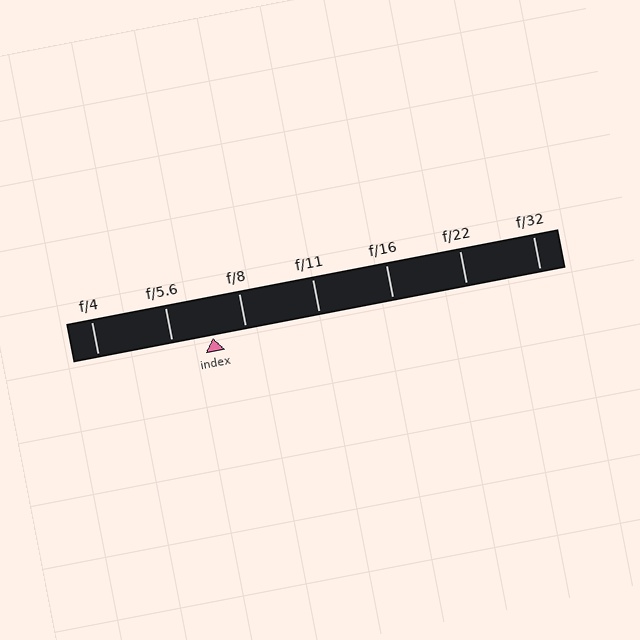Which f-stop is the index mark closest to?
The index mark is closest to f/8.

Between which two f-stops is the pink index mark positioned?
The index mark is between f/5.6 and f/8.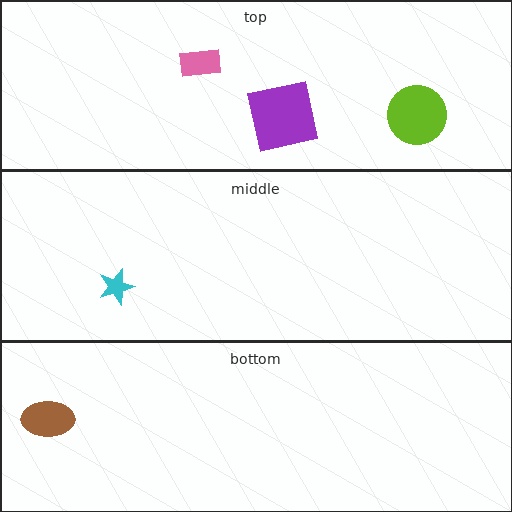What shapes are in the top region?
The purple square, the pink rectangle, the lime circle.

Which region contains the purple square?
The top region.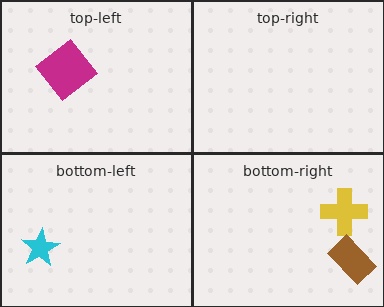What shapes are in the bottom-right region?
The yellow cross, the brown rectangle.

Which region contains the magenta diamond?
The top-left region.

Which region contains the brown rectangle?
The bottom-right region.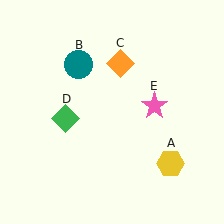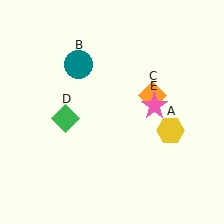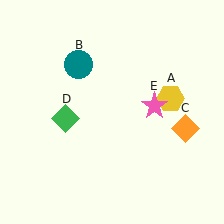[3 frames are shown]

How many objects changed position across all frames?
2 objects changed position: yellow hexagon (object A), orange diamond (object C).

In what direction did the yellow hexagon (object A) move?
The yellow hexagon (object A) moved up.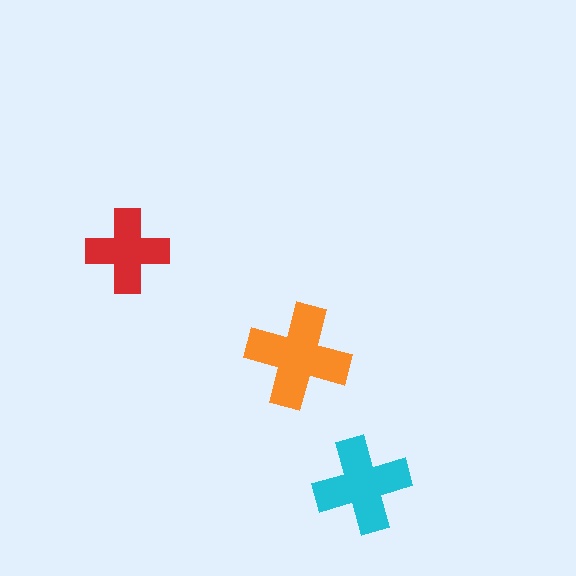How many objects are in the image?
There are 3 objects in the image.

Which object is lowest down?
The cyan cross is bottommost.